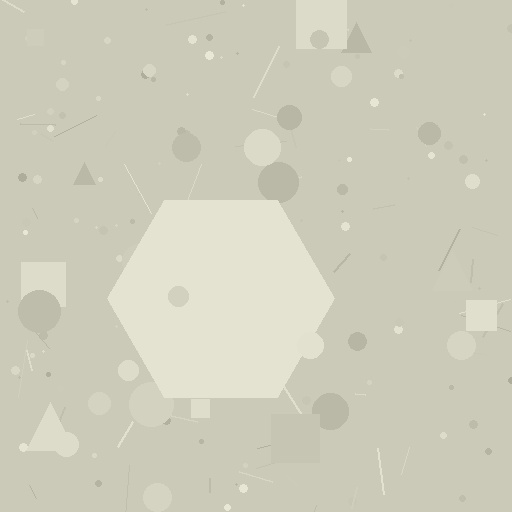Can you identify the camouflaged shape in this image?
The camouflaged shape is a hexagon.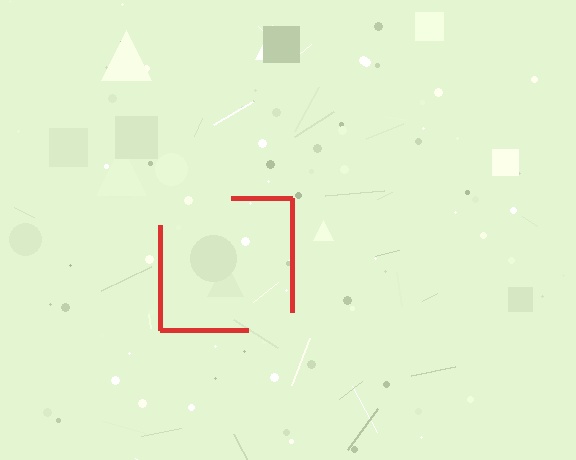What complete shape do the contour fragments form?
The contour fragments form a square.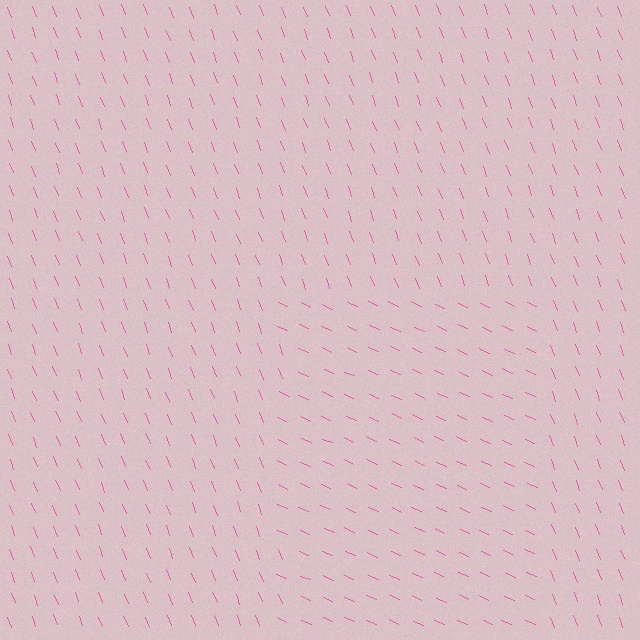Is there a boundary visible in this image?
Yes, there is a texture boundary formed by a change in line orientation.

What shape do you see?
I see a rectangle.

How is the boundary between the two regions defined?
The boundary is defined purely by a change in line orientation (approximately 45 degrees difference). All lines are the same color and thickness.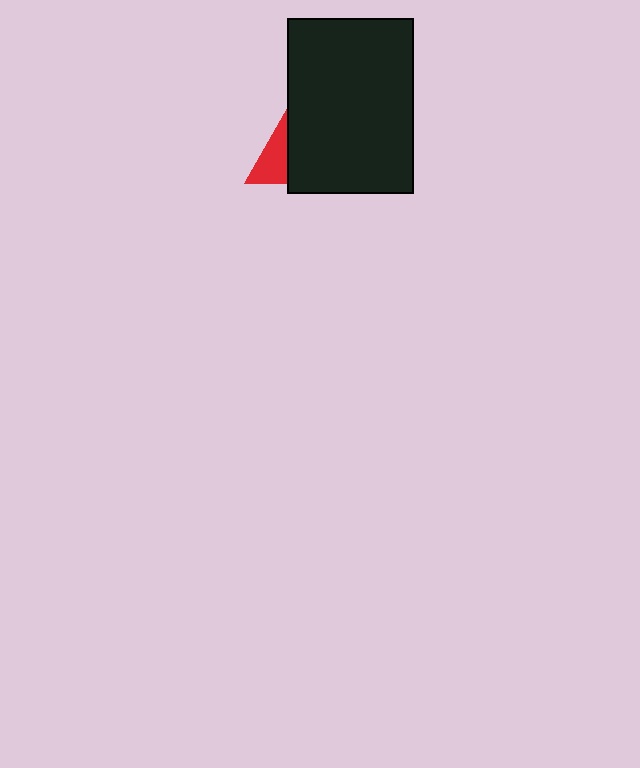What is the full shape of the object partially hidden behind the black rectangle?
The partially hidden object is a red triangle.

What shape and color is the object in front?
The object in front is a black rectangle.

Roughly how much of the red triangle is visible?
A small part of it is visible (roughly 34%).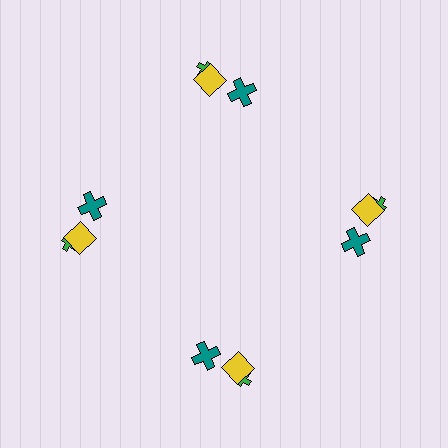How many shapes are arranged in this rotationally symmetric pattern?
There are 12 shapes, arranged in 4 groups of 3.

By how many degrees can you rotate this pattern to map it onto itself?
The pattern maps onto itself every 90 degrees of rotation.